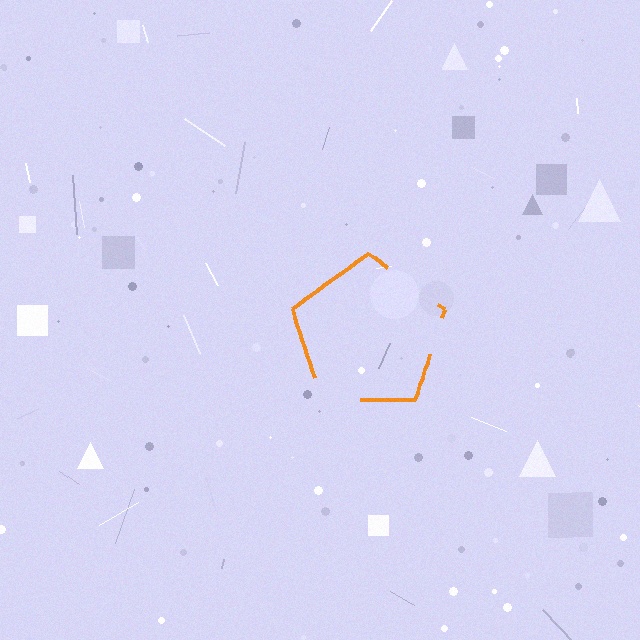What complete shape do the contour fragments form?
The contour fragments form a pentagon.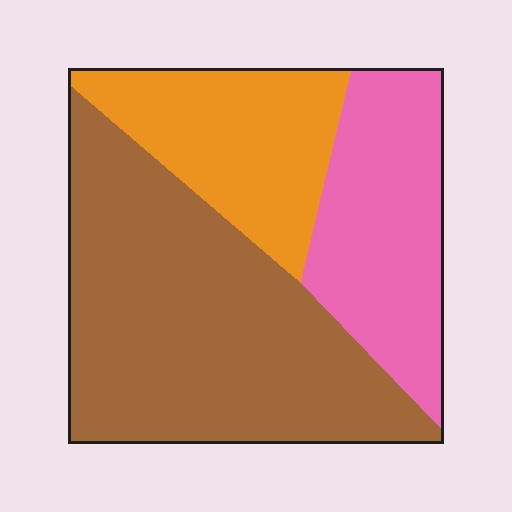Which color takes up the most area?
Brown, at roughly 50%.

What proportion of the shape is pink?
Pink takes up about one quarter (1/4) of the shape.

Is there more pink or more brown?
Brown.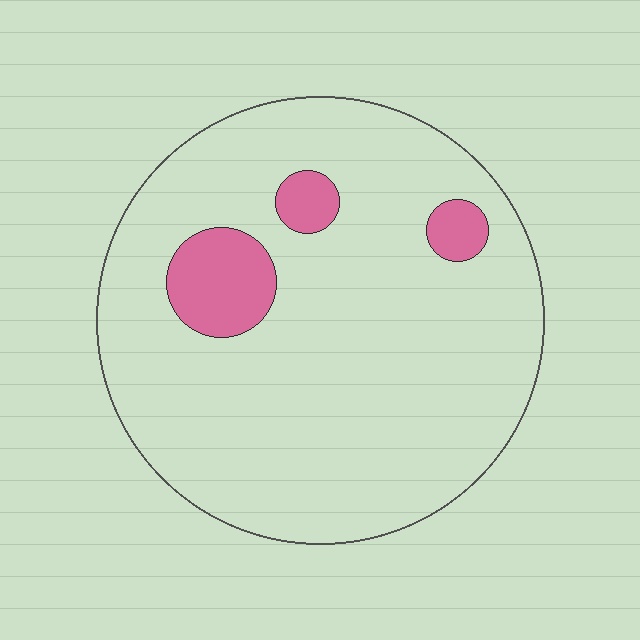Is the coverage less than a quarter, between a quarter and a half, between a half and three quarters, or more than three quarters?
Less than a quarter.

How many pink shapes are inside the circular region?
3.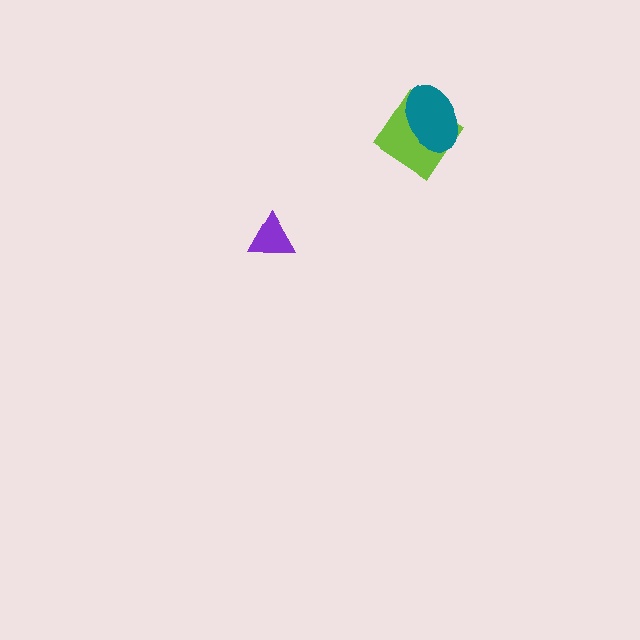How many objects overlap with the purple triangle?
0 objects overlap with the purple triangle.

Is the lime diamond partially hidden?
Yes, it is partially covered by another shape.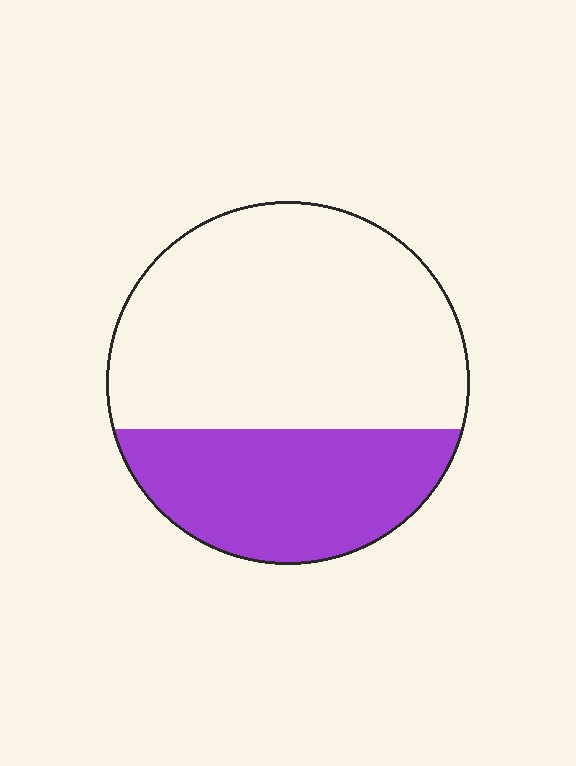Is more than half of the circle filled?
No.